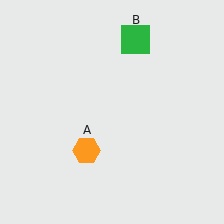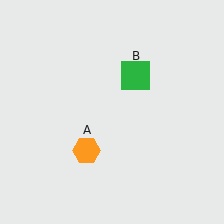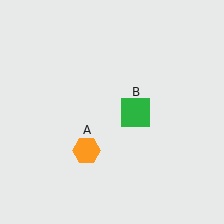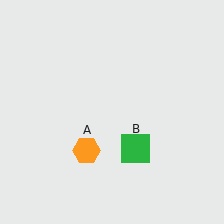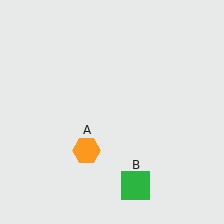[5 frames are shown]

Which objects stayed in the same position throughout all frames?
Orange hexagon (object A) remained stationary.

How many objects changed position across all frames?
1 object changed position: green square (object B).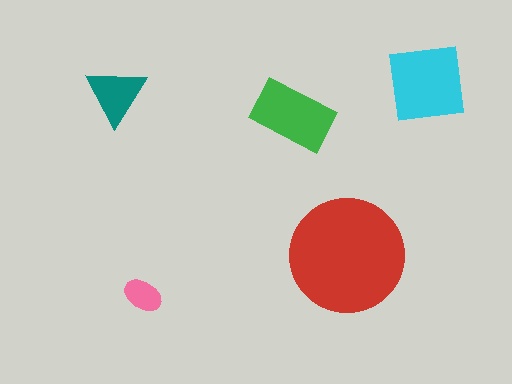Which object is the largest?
The red circle.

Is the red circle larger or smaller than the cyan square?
Larger.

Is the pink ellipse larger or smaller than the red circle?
Smaller.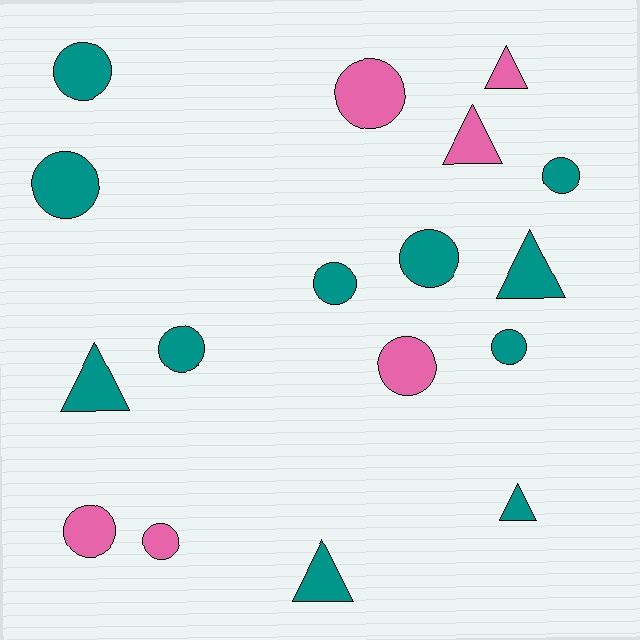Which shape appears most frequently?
Circle, with 11 objects.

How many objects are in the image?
There are 17 objects.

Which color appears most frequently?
Teal, with 11 objects.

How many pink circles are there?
There are 4 pink circles.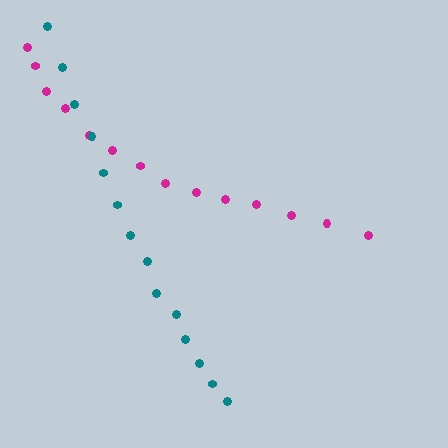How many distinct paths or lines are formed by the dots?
There are 2 distinct paths.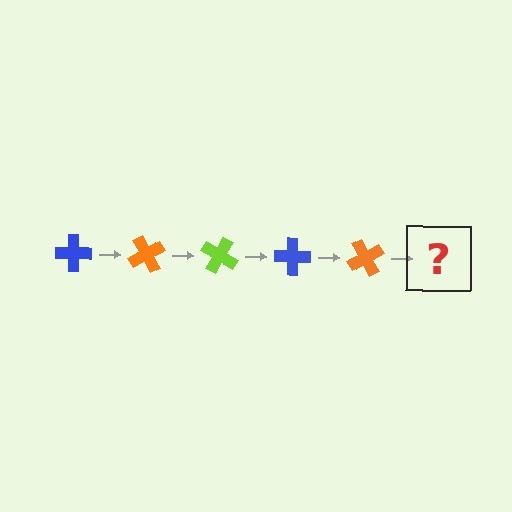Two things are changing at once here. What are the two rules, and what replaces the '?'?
The two rules are that it rotates 60 degrees each step and the color cycles through blue, orange, and lime. The '?' should be a lime cross, rotated 300 degrees from the start.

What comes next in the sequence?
The next element should be a lime cross, rotated 300 degrees from the start.